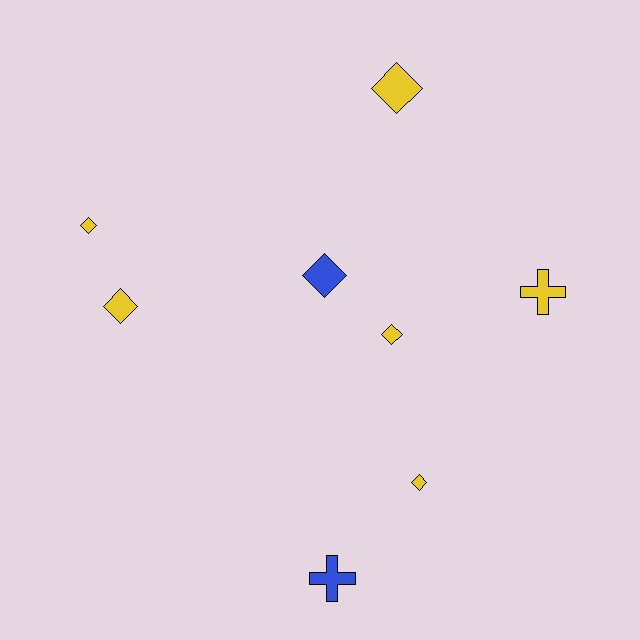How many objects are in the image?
There are 8 objects.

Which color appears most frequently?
Yellow, with 6 objects.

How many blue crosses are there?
There is 1 blue cross.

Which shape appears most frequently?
Diamond, with 6 objects.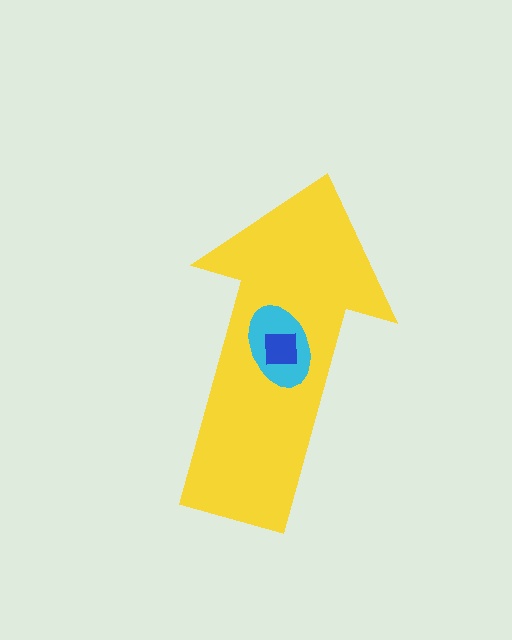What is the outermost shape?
The yellow arrow.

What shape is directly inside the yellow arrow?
The cyan ellipse.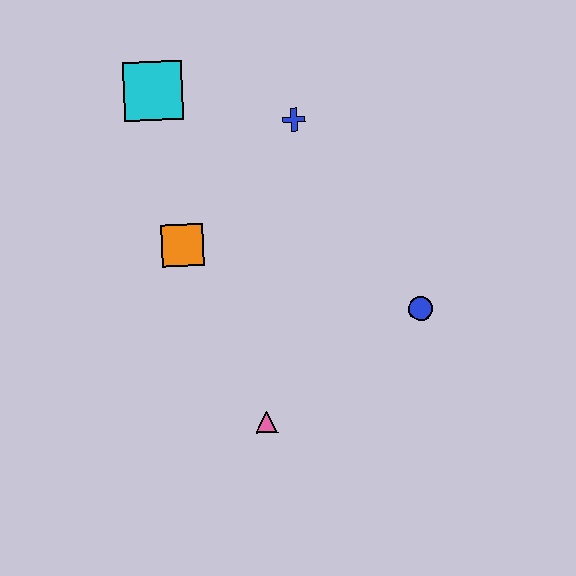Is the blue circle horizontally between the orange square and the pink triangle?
No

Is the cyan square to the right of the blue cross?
No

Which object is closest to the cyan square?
The blue cross is closest to the cyan square.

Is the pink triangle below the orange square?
Yes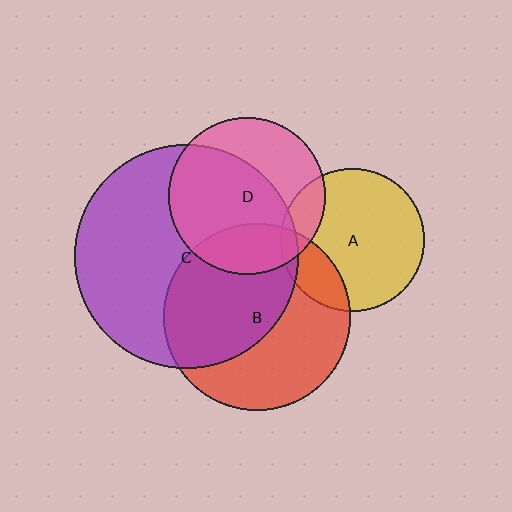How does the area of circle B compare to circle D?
Approximately 1.4 times.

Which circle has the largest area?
Circle C (purple).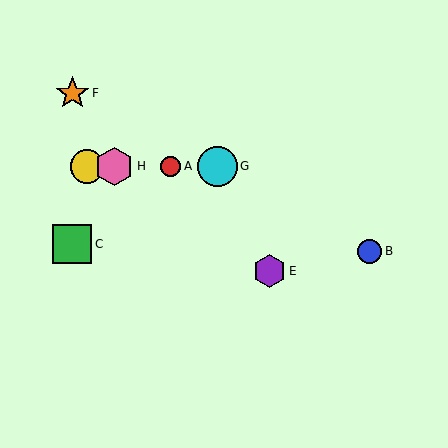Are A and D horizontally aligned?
Yes, both are at y≈166.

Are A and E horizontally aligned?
No, A is at y≈166 and E is at y≈271.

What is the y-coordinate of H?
Object H is at y≈166.